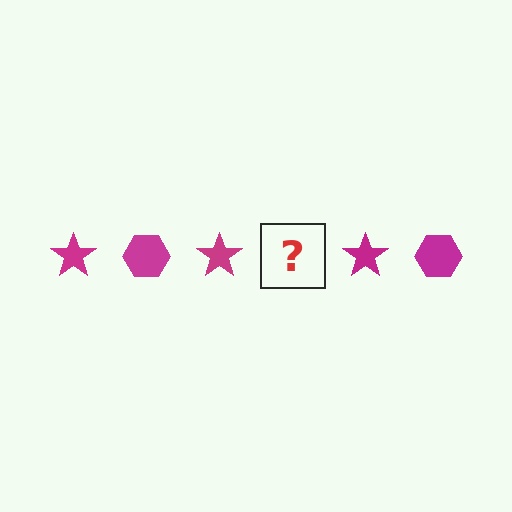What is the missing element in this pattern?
The missing element is a magenta hexagon.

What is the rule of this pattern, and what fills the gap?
The rule is that the pattern cycles through star, hexagon shapes in magenta. The gap should be filled with a magenta hexagon.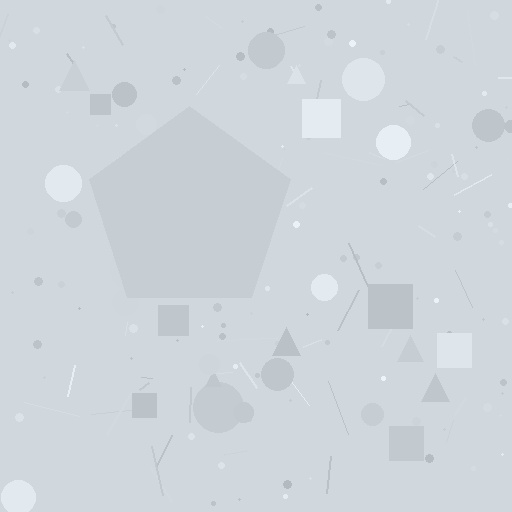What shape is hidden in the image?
A pentagon is hidden in the image.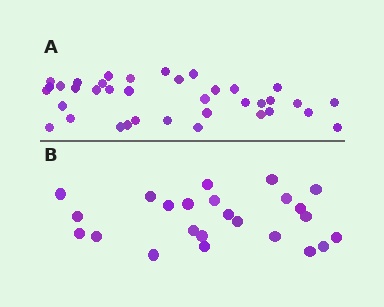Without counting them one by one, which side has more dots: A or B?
Region A (the top region) has more dots.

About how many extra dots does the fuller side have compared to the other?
Region A has approximately 15 more dots than region B.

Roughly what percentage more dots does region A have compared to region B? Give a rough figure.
About 55% more.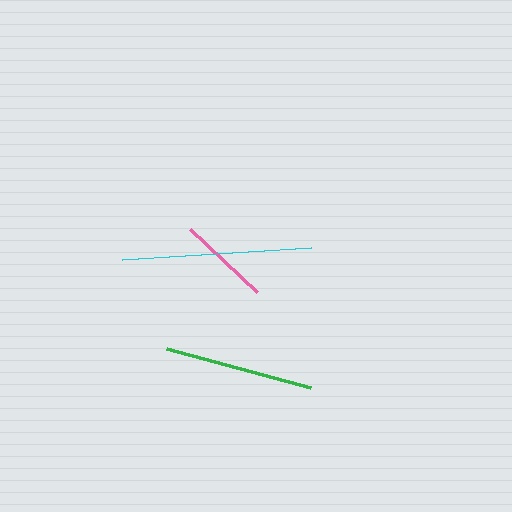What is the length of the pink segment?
The pink segment is approximately 92 pixels long.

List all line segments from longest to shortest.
From longest to shortest: cyan, green, pink.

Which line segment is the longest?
The cyan line is the longest at approximately 189 pixels.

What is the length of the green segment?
The green segment is approximately 149 pixels long.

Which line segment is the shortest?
The pink line is the shortest at approximately 92 pixels.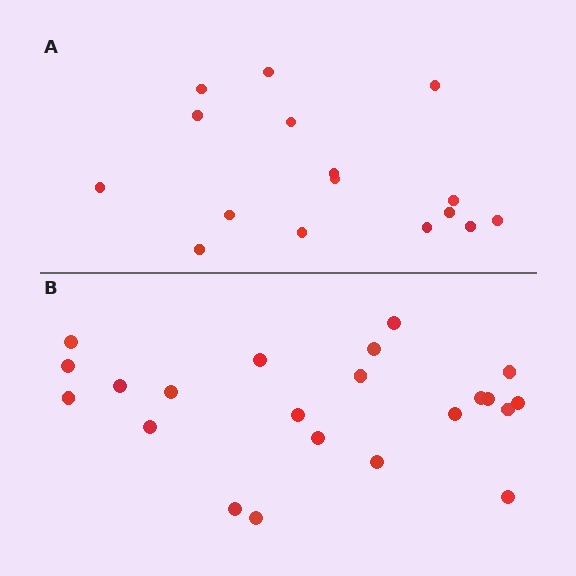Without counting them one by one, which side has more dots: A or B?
Region B (the bottom region) has more dots.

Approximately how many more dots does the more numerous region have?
Region B has about 6 more dots than region A.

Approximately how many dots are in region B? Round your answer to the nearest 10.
About 20 dots. (The exact count is 22, which rounds to 20.)